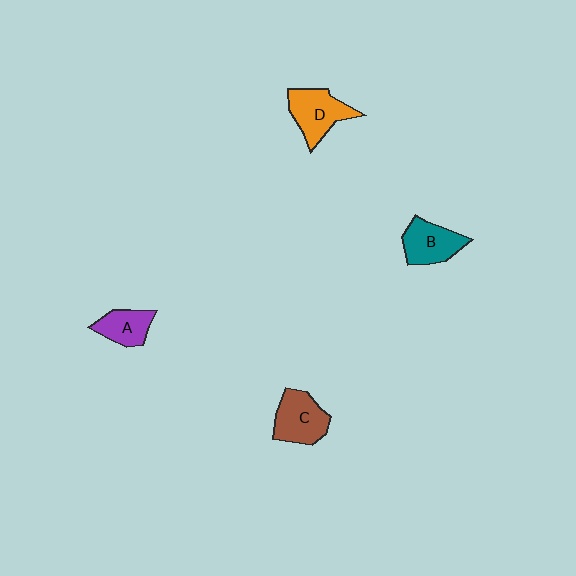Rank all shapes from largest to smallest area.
From largest to smallest: D (orange), C (brown), B (teal), A (purple).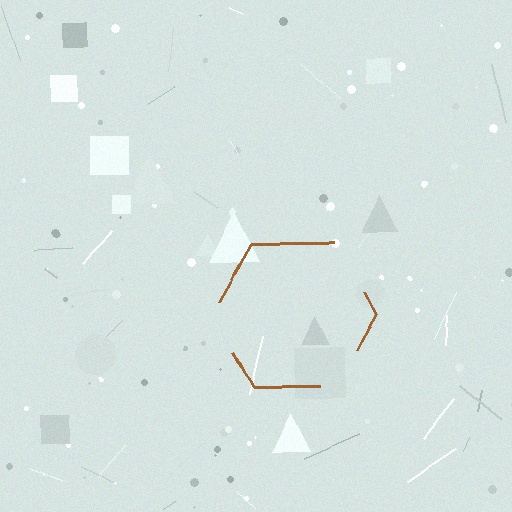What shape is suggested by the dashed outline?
The dashed outline suggests a hexagon.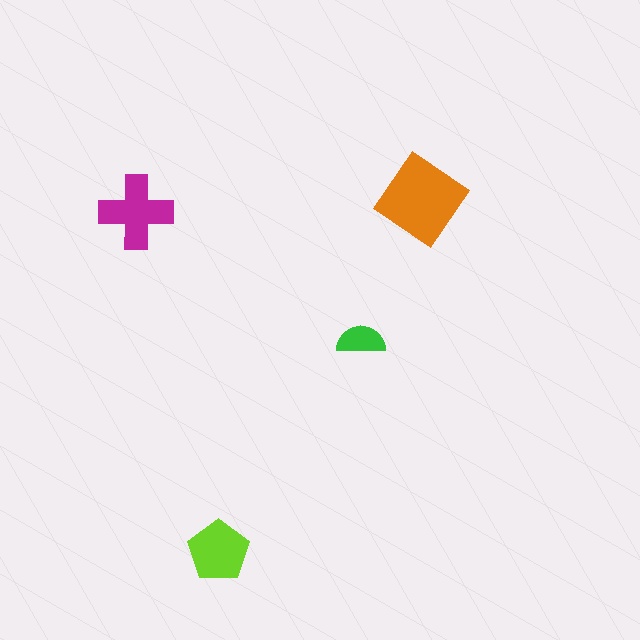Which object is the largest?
The orange diamond.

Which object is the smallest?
The green semicircle.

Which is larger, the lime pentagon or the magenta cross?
The magenta cross.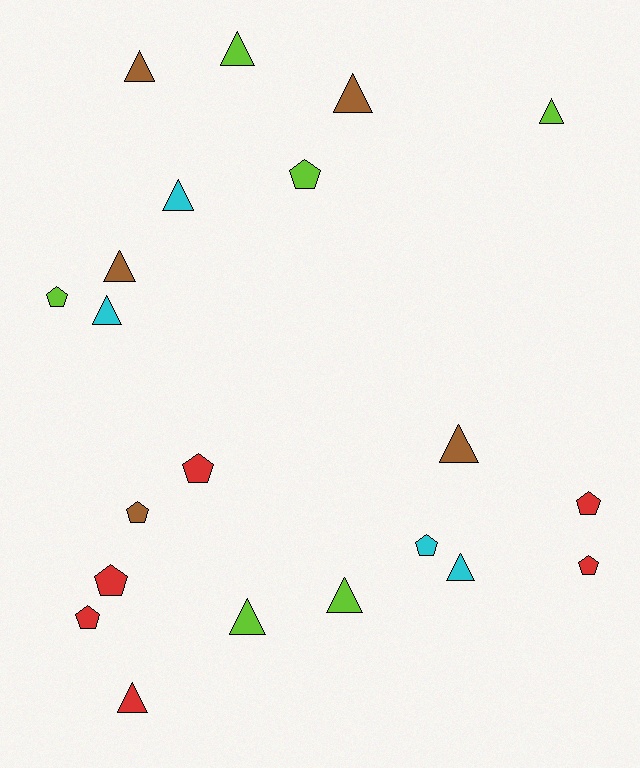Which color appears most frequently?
Red, with 6 objects.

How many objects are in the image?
There are 21 objects.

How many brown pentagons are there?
There is 1 brown pentagon.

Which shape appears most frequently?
Triangle, with 12 objects.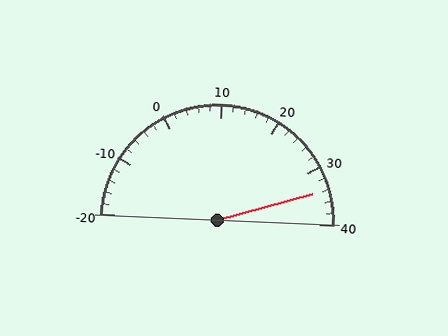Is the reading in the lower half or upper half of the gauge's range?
The reading is in the upper half of the range (-20 to 40).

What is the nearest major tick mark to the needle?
The nearest major tick mark is 30.